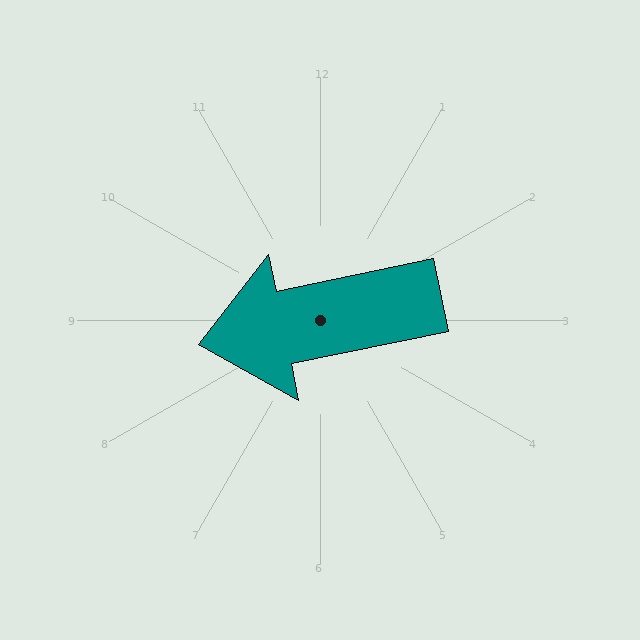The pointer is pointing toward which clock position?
Roughly 9 o'clock.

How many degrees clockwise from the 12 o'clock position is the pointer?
Approximately 258 degrees.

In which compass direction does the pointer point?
West.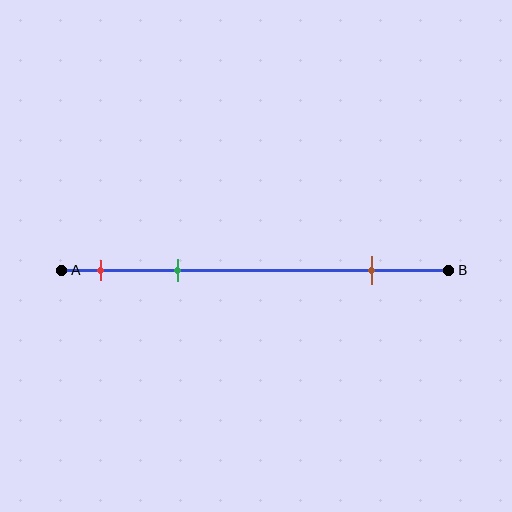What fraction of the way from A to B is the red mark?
The red mark is approximately 10% (0.1) of the way from A to B.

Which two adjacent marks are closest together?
The red and green marks are the closest adjacent pair.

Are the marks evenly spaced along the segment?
No, the marks are not evenly spaced.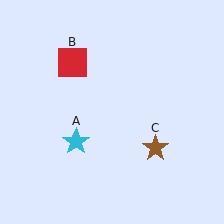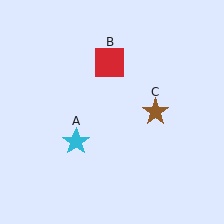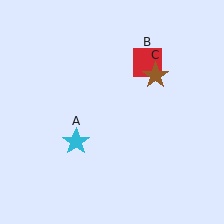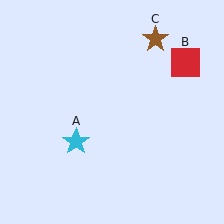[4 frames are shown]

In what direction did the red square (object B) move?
The red square (object B) moved right.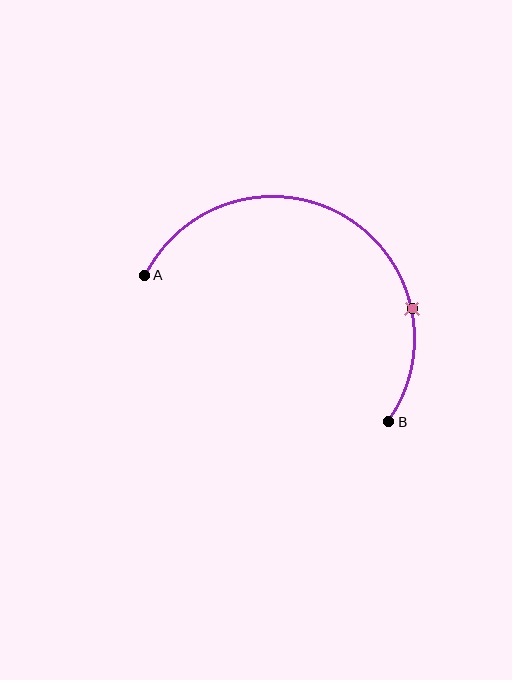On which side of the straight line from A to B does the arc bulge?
The arc bulges above the straight line connecting A and B.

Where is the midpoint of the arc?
The arc midpoint is the point on the curve farthest from the straight line joining A and B. It sits above that line.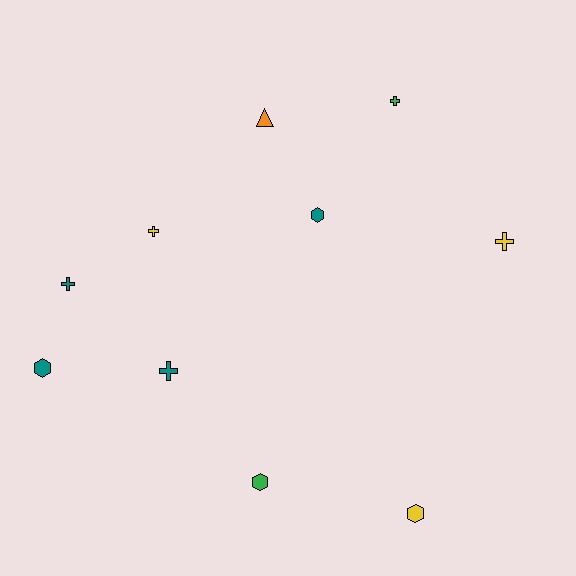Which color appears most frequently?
Teal, with 4 objects.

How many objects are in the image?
There are 10 objects.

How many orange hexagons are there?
There are no orange hexagons.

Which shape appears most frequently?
Cross, with 5 objects.